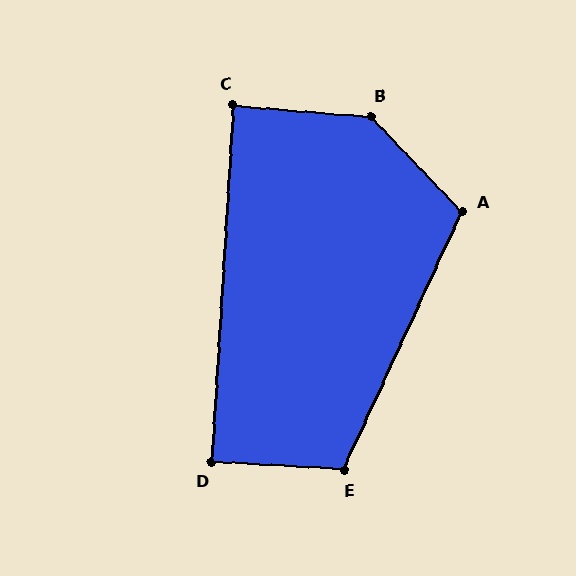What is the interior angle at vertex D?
Approximately 90 degrees (approximately right).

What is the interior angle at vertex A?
Approximately 111 degrees (obtuse).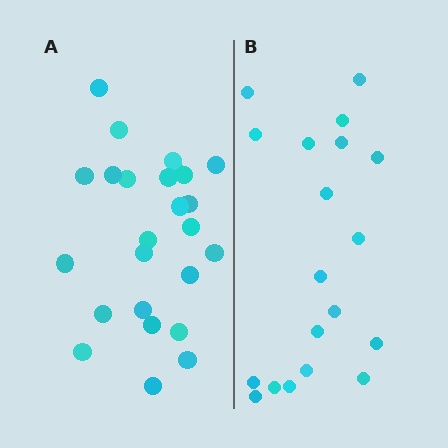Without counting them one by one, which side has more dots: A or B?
Region A (the left region) has more dots.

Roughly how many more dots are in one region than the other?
Region A has about 6 more dots than region B.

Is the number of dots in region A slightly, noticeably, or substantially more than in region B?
Region A has noticeably more, but not dramatically so. The ratio is roughly 1.3 to 1.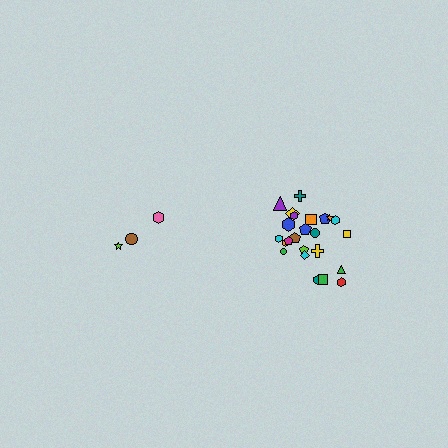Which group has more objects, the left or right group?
The right group.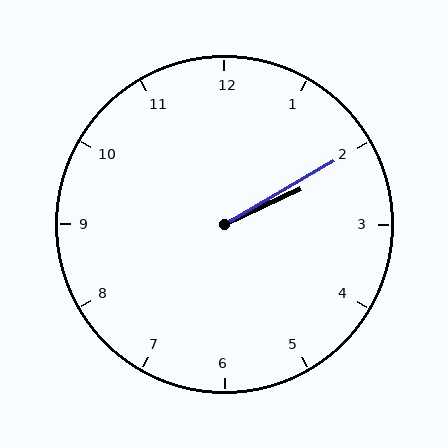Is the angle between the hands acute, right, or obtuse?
It is acute.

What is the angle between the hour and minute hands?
Approximately 5 degrees.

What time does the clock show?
2:10.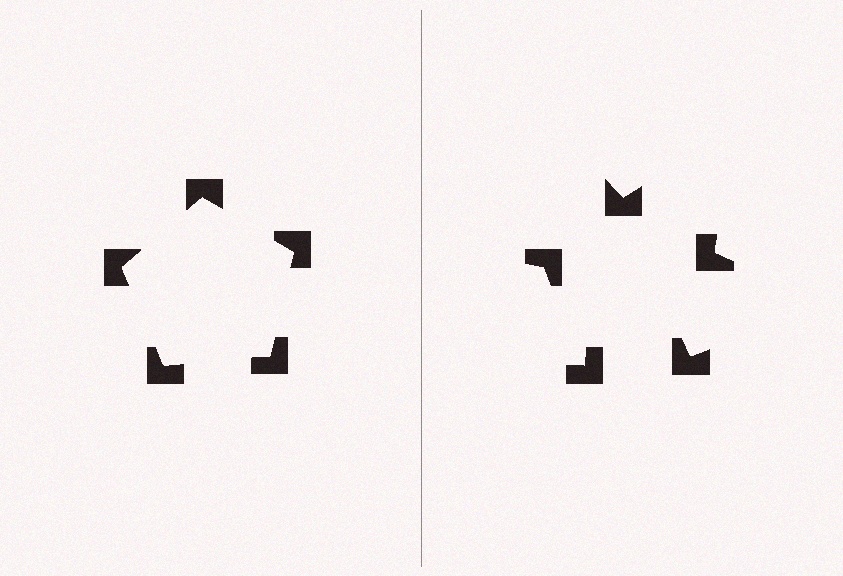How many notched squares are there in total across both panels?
10 — 5 on each side.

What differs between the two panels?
The notched squares are positioned identically on both sides; only the wedge orientations differ. On the left they align to a pentagon; on the right they are misaligned.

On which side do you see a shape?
An illusory pentagon appears on the left side. On the right side the wedge cuts are rotated, so no coherent shape forms.